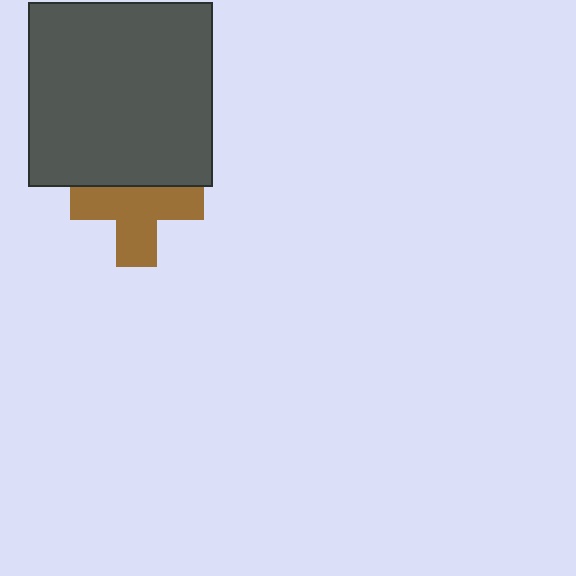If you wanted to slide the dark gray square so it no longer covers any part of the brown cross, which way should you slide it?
Slide it up — that is the most direct way to separate the two shapes.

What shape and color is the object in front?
The object in front is a dark gray square.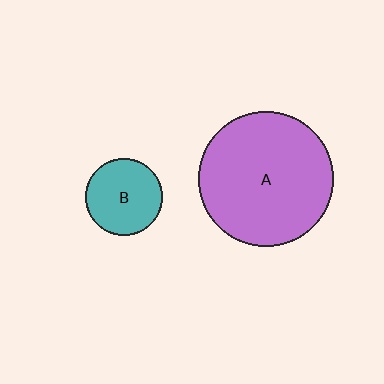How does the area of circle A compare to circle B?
Approximately 3.1 times.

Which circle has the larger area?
Circle A (purple).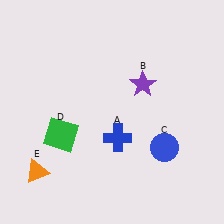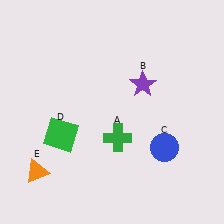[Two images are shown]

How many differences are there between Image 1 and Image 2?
There is 1 difference between the two images.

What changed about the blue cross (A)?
In Image 1, A is blue. In Image 2, it changed to green.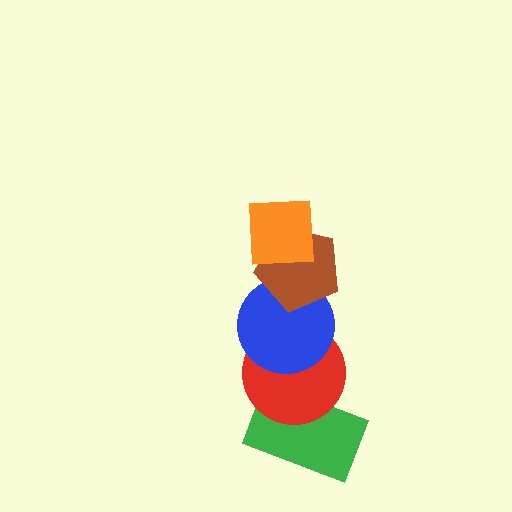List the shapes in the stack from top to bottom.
From top to bottom: the orange square, the brown pentagon, the blue circle, the red circle, the green rectangle.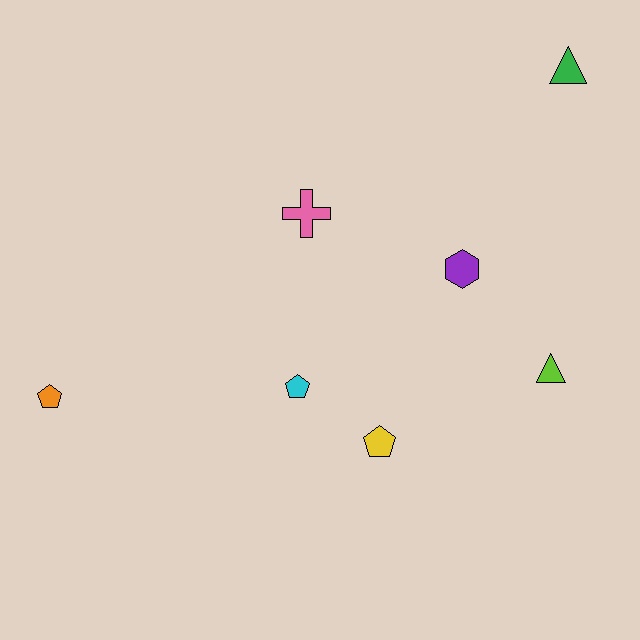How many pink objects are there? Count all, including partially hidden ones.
There is 1 pink object.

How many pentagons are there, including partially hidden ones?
There are 3 pentagons.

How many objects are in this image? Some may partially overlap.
There are 7 objects.